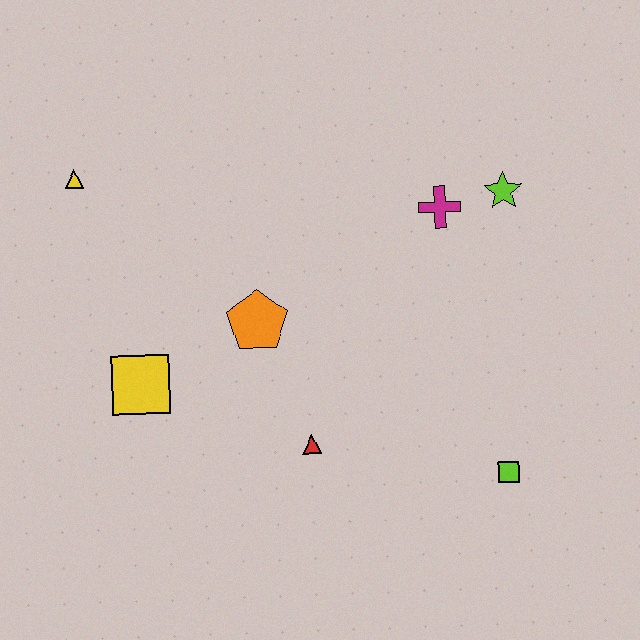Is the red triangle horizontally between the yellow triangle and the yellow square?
No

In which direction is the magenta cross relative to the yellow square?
The magenta cross is to the right of the yellow square.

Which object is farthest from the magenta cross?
The yellow triangle is farthest from the magenta cross.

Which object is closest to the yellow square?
The orange pentagon is closest to the yellow square.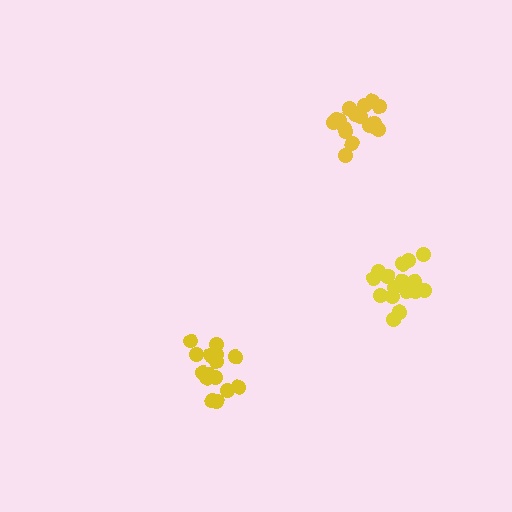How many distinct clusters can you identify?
There are 3 distinct clusters.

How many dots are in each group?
Group 1: 17 dots, Group 2: 16 dots, Group 3: 16 dots (49 total).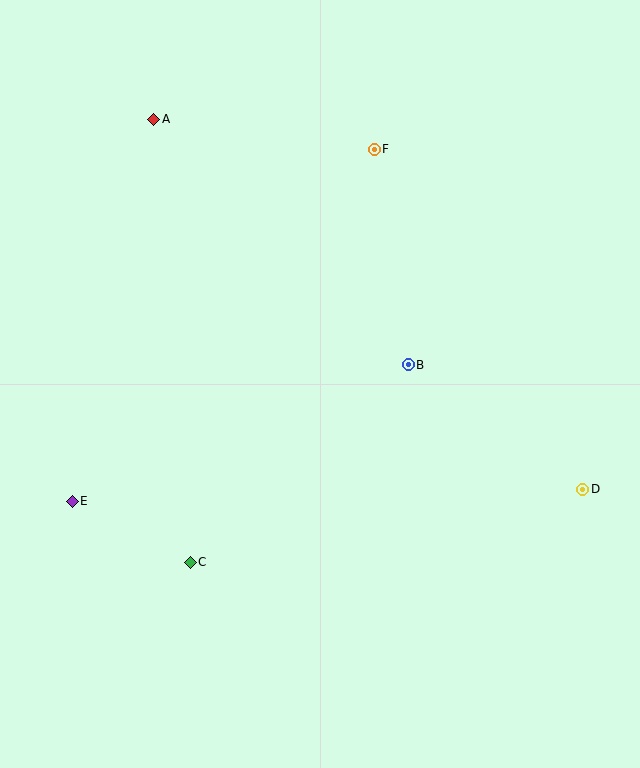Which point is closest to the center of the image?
Point B at (408, 365) is closest to the center.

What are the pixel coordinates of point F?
Point F is at (374, 149).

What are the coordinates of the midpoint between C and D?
The midpoint between C and D is at (386, 526).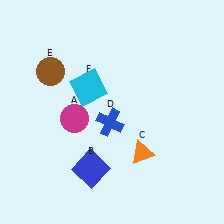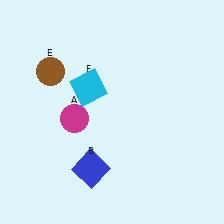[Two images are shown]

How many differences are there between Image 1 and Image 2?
There are 2 differences between the two images.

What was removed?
The blue cross (D), the orange triangle (C) were removed in Image 2.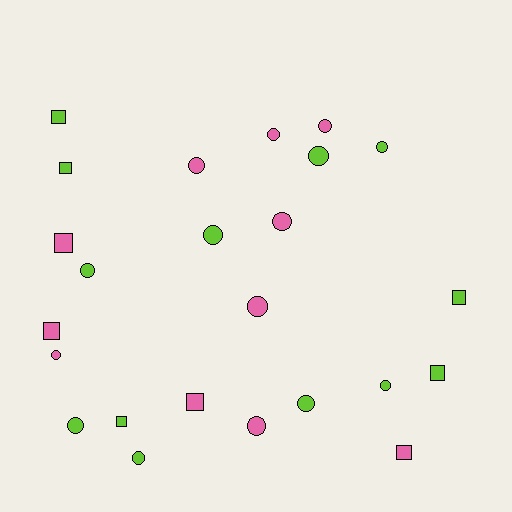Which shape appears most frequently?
Circle, with 15 objects.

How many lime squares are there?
There are 5 lime squares.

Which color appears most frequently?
Lime, with 13 objects.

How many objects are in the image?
There are 24 objects.